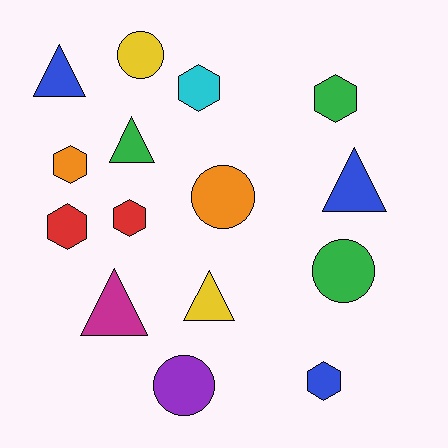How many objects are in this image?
There are 15 objects.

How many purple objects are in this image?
There is 1 purple object.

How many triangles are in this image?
There are 5 triangles.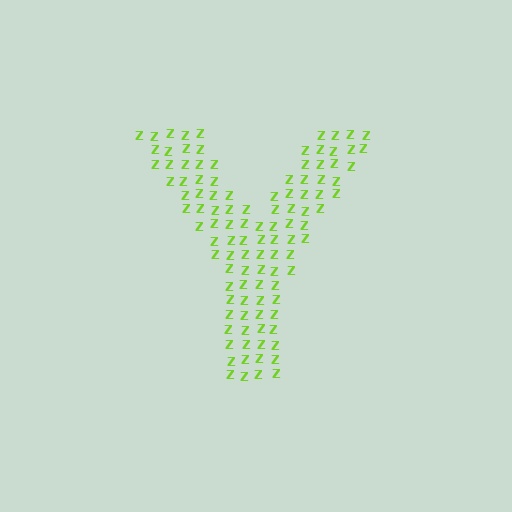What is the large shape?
The large shape is the letter Y.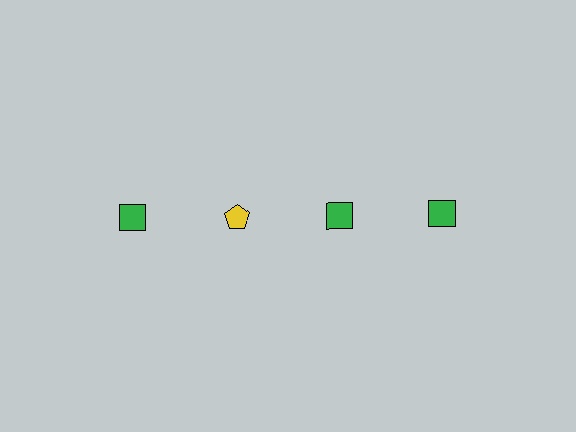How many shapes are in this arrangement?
There are 4 shapes arranged in a grid pattern.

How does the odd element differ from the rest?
It differs in both color (yellow instead of green) and shape (pentagon instead of square).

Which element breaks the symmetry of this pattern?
The yellow pentagon in the top row, second from left column breaks the symmetry. All other shapes are green squares.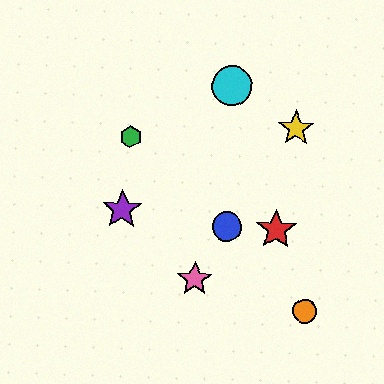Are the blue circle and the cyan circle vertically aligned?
Yes, both are at x≈227.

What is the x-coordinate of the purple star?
The purple star is at x≈122.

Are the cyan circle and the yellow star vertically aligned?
No, the cyan circle is at x≈231 and the yellow star is at x≈296.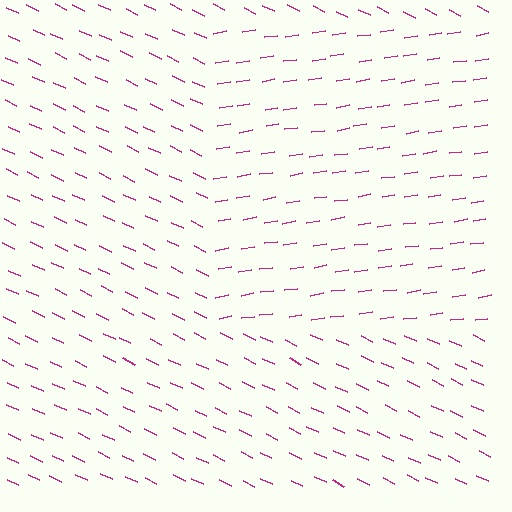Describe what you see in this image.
The image is filled with small magenta line segments. A rectangle region in the image has lines oriented differently from the surrounding lines, creating a visible texture boundary.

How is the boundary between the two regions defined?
The boundary is defined purely by a change in line orientation (approximately 34 degrees difference). All lines are the same color and thickness.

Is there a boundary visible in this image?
Yes, there is a texture boundary formed by a change in line orientation.